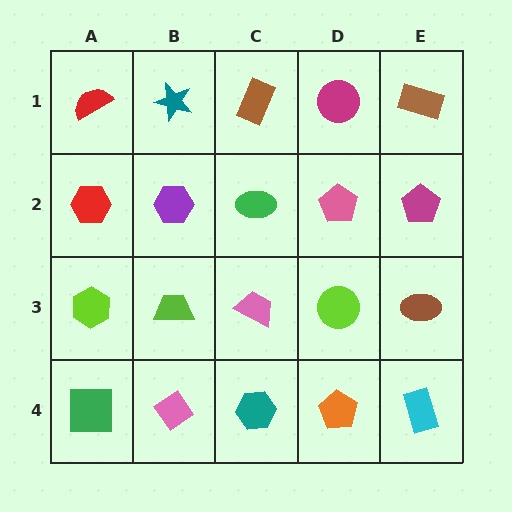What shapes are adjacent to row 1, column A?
A red hexagon (row 2, column A), a teal star (row 1, column B).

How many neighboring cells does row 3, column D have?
4.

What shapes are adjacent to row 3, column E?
A magenta pentagon (row 2, column E), a cyan rectangle (row 4, column E), a lime circle (row 3, column D).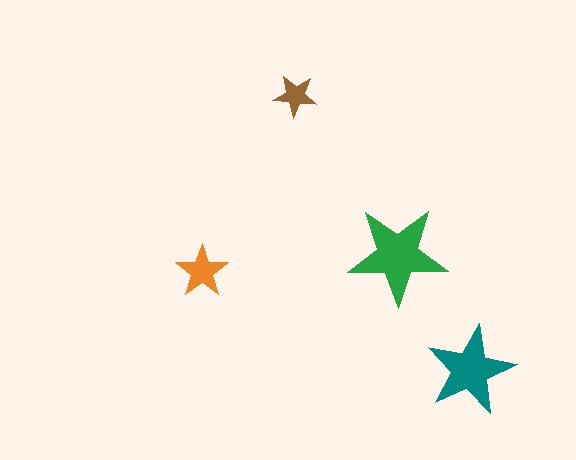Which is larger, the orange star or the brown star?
The orange one.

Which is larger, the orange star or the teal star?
The teal one.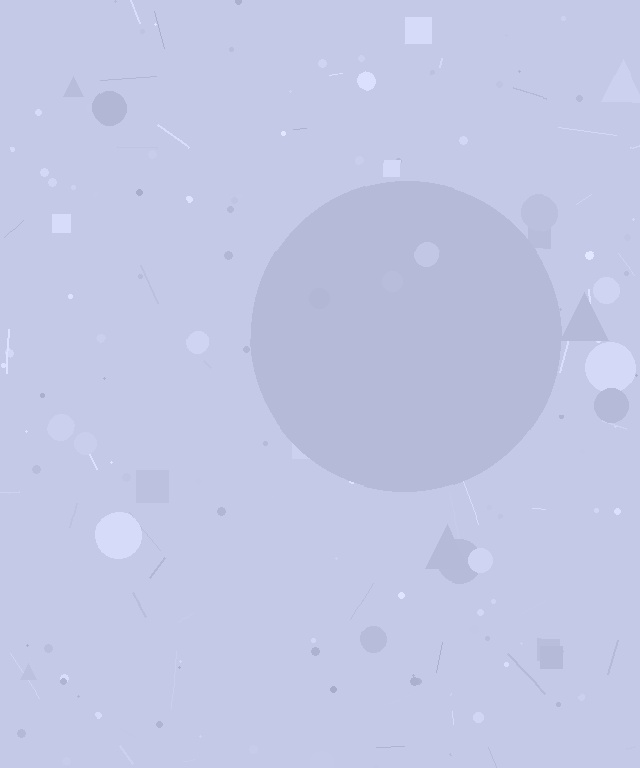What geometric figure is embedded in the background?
A circle is embedded in the background.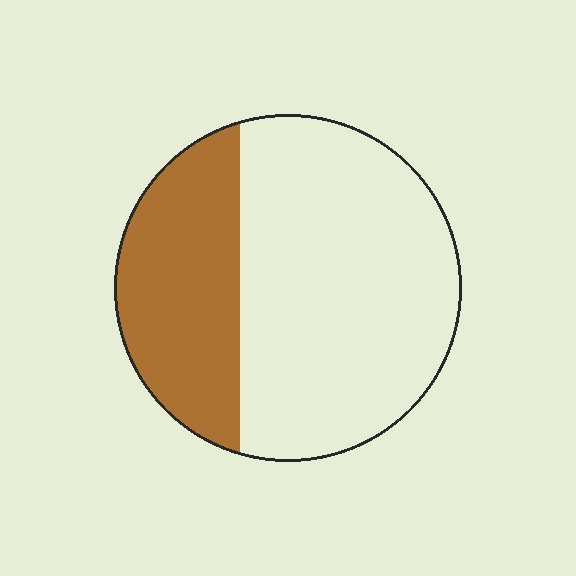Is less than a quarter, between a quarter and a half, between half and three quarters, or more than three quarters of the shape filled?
Between a quarter and a half.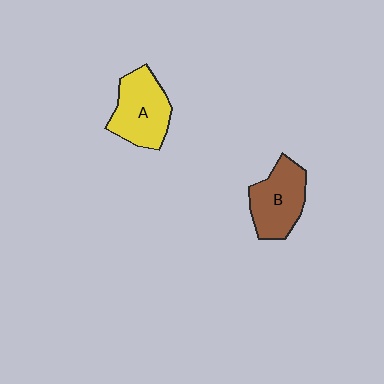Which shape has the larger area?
Shape A (yellow).